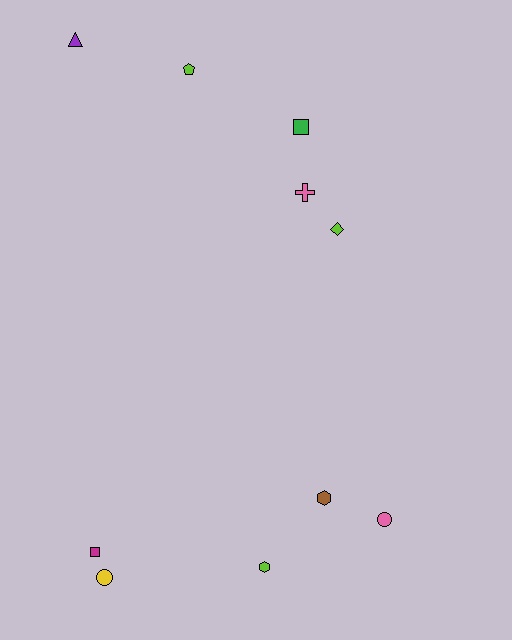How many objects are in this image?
There are 10 objects.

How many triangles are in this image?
There is 1 triangle.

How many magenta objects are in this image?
There is 1 magenta object.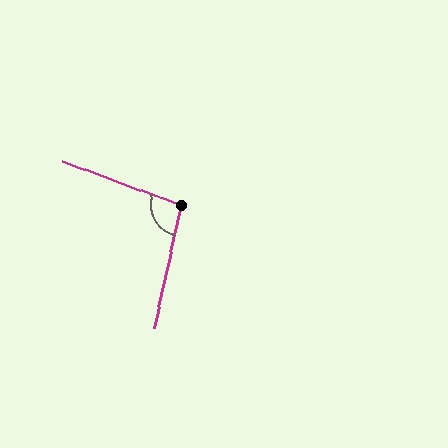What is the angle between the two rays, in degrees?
Approximately 97 degrees.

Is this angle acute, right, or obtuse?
It is obtuse.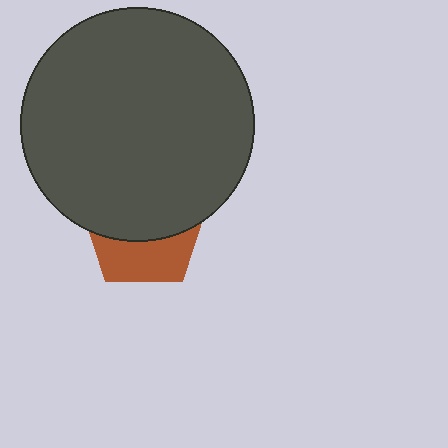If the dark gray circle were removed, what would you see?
You would see the complete brown pentagon.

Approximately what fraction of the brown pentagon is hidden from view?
Roughly 61% of the brown pentagon is hidden behind the dark gray circle.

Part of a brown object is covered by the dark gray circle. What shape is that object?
It is a pentagon.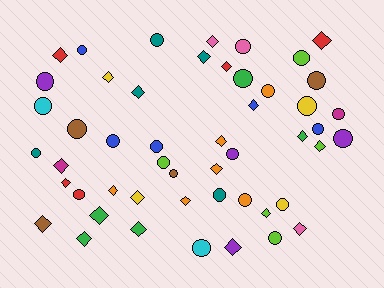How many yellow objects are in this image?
There are 4 yellow objects.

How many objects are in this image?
There are 50 objects.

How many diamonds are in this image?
There are 24 diamonds.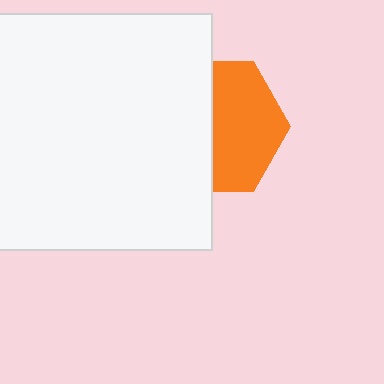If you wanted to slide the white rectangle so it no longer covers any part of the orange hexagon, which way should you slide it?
Slide it left — that is the most direct way to separate the two shapes.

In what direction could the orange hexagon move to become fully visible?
The orange hexagon could move right. That would shift it out from behind the white rectangle entirely.